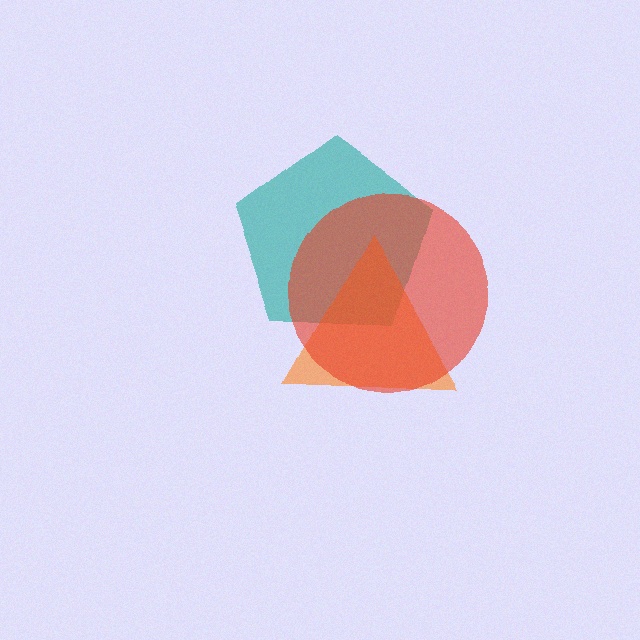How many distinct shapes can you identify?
There are 3 distinct shapes: a teal pentagon, an orange triangle, a red circle.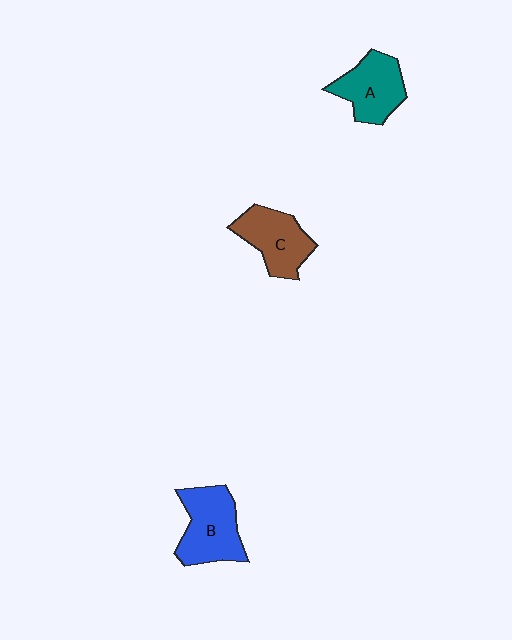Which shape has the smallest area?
Shape A (teal).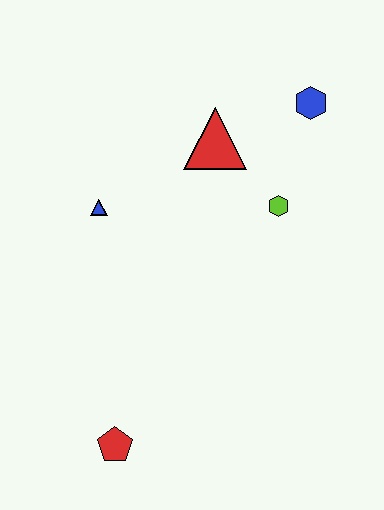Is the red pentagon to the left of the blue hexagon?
Yes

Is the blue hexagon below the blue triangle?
No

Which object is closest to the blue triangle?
The red triangle is closest to the blue triangle.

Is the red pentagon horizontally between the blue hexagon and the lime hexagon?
No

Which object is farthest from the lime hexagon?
The red pentagon is farthest from the lime hexagon.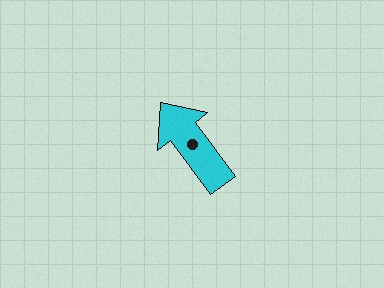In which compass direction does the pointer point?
Northwest.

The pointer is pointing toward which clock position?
Roughly 11 o'clock.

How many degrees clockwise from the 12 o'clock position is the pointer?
Approximately 323 degrees.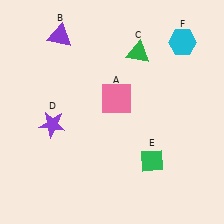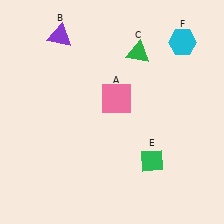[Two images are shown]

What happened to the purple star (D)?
The purple star (D) was removed in Image 2. It was in the bottom-left area of Image 1.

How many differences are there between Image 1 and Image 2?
There is 1 difference between the two images.